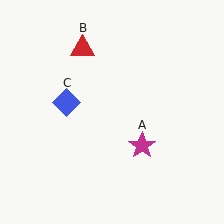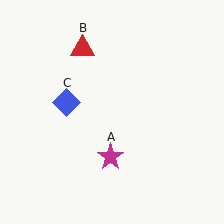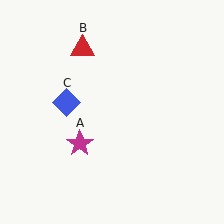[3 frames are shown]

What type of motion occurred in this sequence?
The magenta star (object A) rotated clockwise around the center of the scene.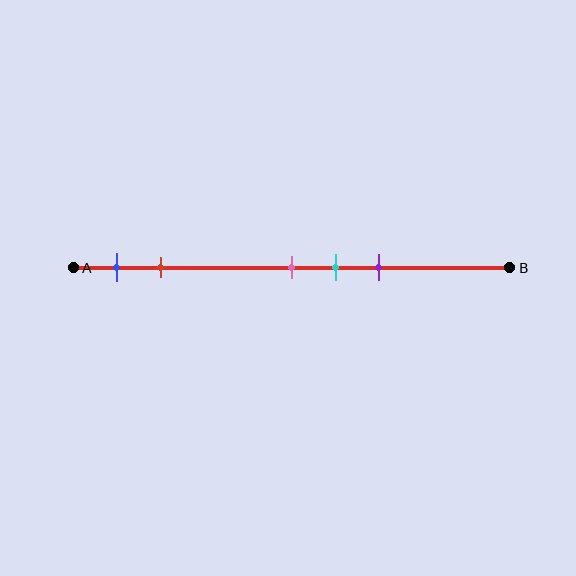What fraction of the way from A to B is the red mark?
The red mark is approximately 20% (0.2) of the way from A to B.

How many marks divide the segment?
There are 5 marks dividing the segment.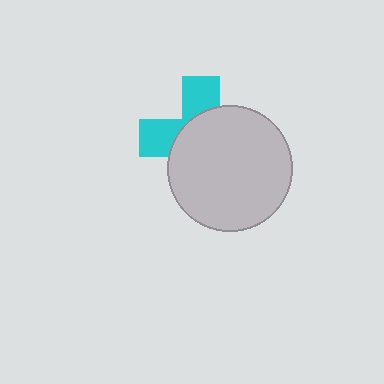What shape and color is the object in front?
The object in front is a light gray circle.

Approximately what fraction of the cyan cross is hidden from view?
Roughly 65% of the cyan cross is hidden behind the light gray circle.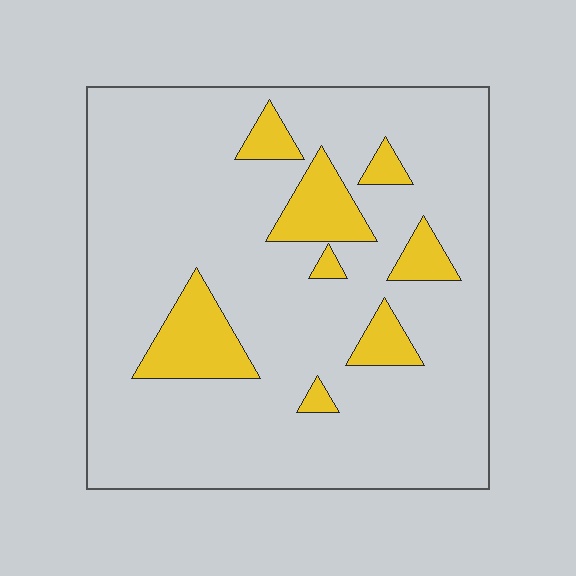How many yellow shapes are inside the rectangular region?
8.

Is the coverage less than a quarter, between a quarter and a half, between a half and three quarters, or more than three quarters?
Less than a quarter.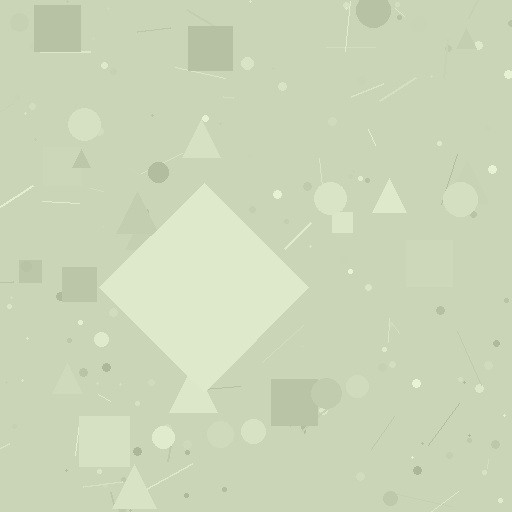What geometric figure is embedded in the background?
A diamond is embedded in the background.